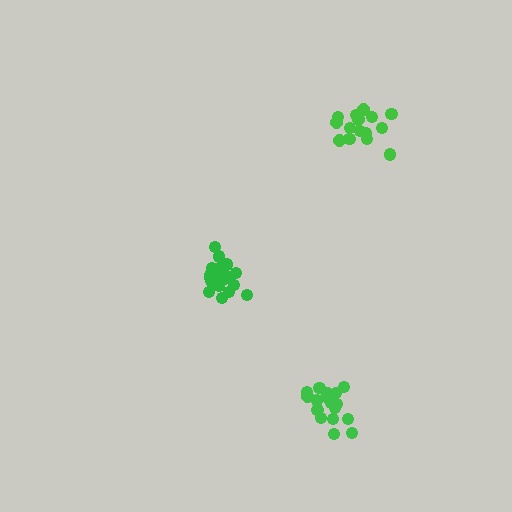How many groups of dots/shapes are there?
There are 3 groups.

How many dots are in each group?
Group 1: 20 dots, Group 2: 15 dots, Group 3: 18 dots (53 total).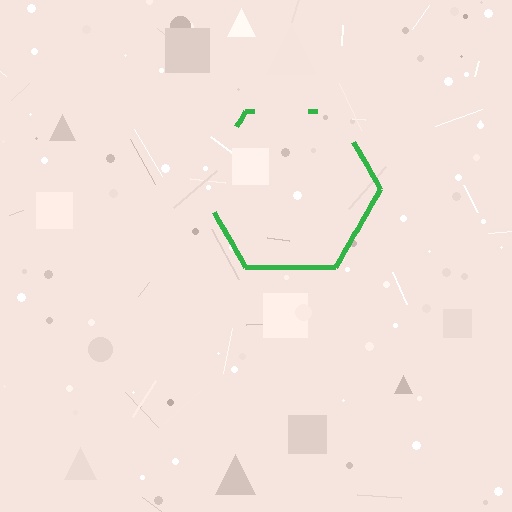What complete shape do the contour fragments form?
The contour fragments form a hexagon.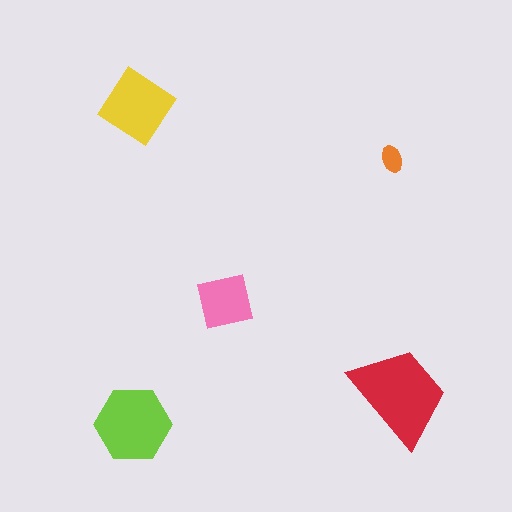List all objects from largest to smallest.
The red trapezoid, the lime hexagon, the yellow diamond, the pink square, the orange ellipse.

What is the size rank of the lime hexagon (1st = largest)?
2nd.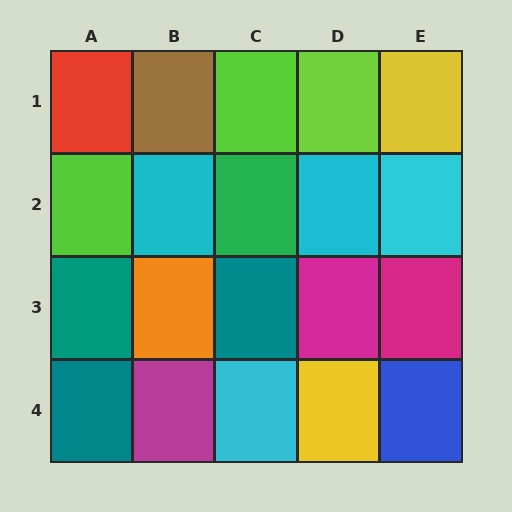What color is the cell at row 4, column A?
Teal.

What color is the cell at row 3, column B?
Orange.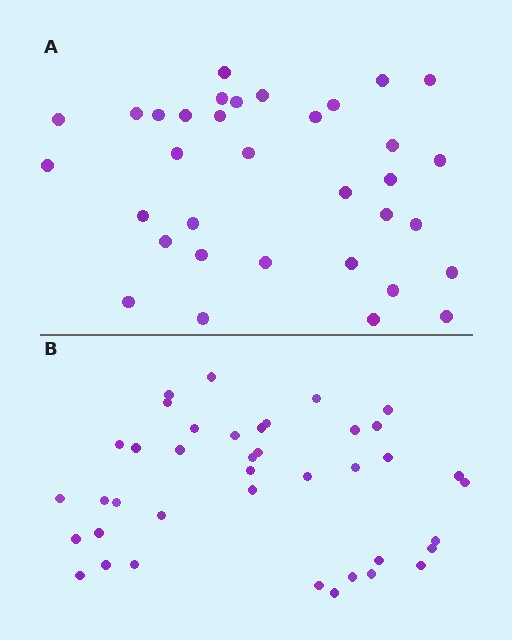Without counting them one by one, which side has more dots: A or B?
Region B (the bottom region) has more dots.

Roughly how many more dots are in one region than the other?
Region B has about 6 more dots than region A.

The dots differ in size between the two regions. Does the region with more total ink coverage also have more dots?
No. Region A has more total ink coverage because its dots are larger, but region B actually contains more individual dots. Total area can be misleading — the number of items is what matters here.